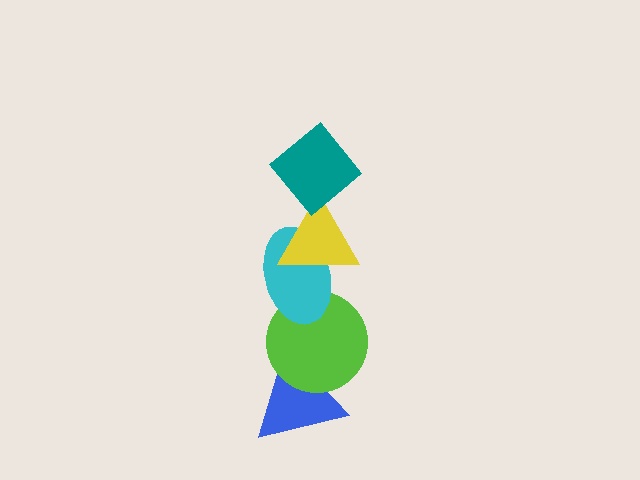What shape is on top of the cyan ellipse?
The yellow triangle is on top of the cyan ellipse.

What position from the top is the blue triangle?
The blue triangle is 5th from the top.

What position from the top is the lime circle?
The lime circle is 4th from the top.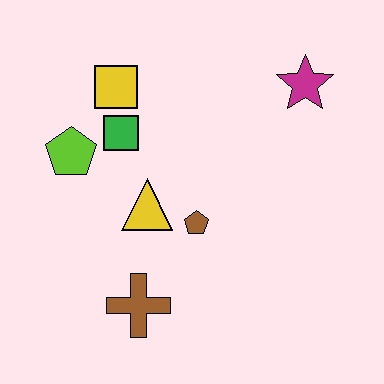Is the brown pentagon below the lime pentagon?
Yes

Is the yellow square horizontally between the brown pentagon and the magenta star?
No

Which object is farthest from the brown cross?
The magenta star is farthest from the brown cross.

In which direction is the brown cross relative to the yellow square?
The brown cross is below the yellow square.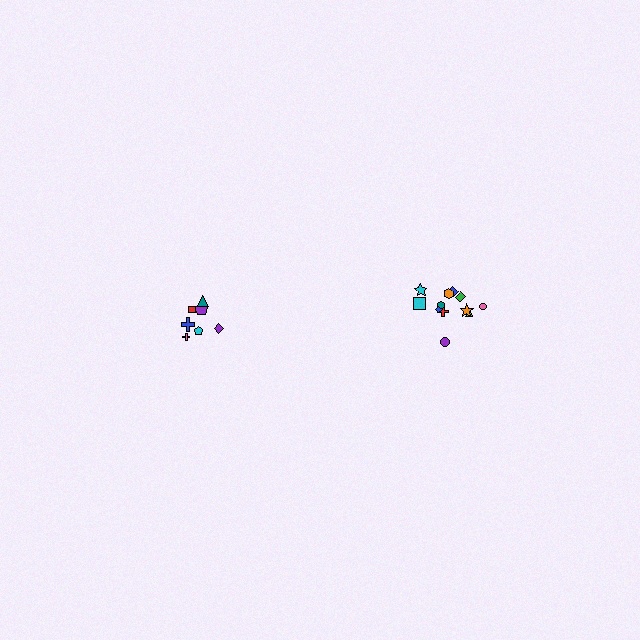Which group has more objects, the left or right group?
The right group.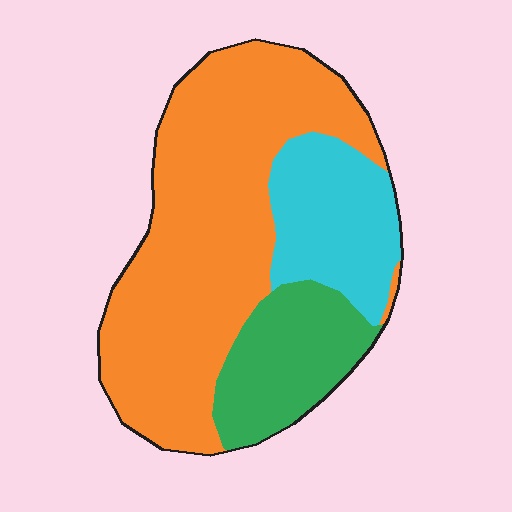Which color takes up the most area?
Orange, at roughly 60%.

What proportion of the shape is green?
Green takes up between a sixth and a third of the shape.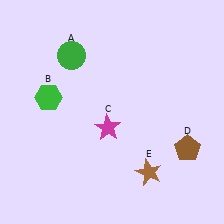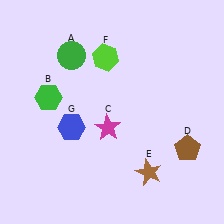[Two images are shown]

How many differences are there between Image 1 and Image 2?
There are 2 differences between the two images.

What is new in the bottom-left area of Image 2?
A blue hexagon (G) was added in the bottom-left area of Image 2.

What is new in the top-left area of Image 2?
A lime hexagon (F) was added in the top-left area of Image 2.